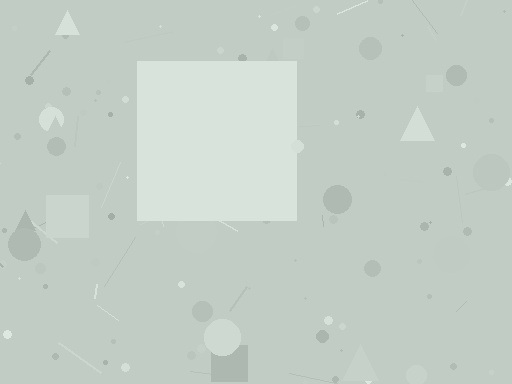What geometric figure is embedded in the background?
A square is embedded in the background.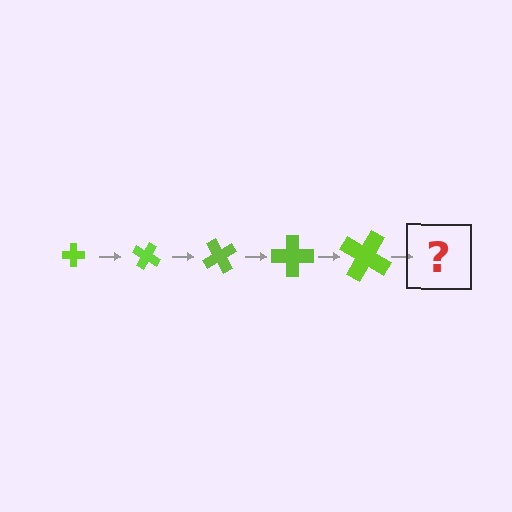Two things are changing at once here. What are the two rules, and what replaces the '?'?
The two rules are that the cross grows larger each step and it rotates 30 degrees each step. The '?' should be a cross, larger than the previous one and rotated 150 degrees from the start.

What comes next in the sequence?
The next element should be a cross, larger than the previous one and rotated 150 degrees from the start.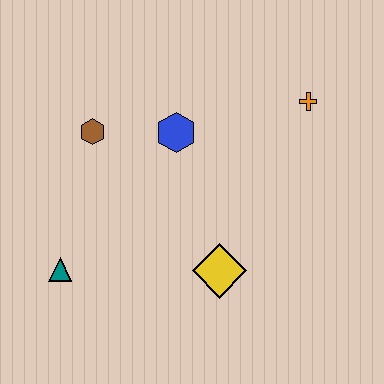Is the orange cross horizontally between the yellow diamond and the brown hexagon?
No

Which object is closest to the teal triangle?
The brown hexagon is closest to the teal triangle.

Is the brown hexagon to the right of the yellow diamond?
No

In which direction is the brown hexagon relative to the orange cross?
The brown hexagon is to the left of the orange cross.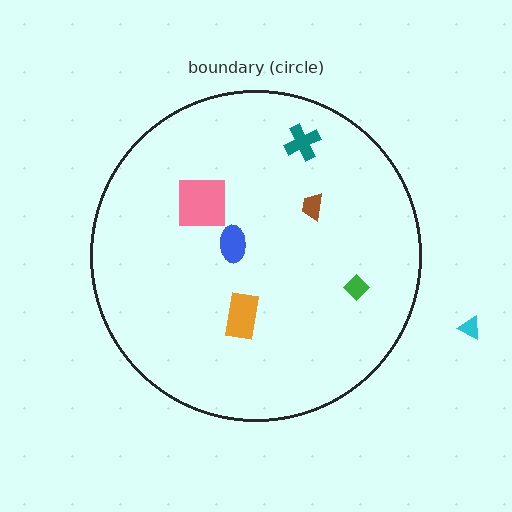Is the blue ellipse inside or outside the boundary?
Inside.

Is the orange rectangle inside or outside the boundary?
Inside.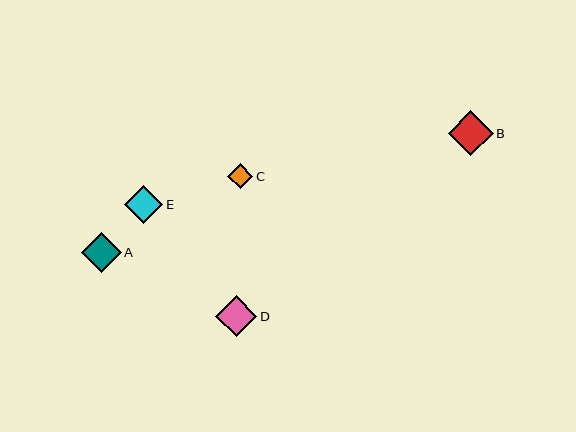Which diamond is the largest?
Diamond B is the largest with a size of approximately 45 pixels.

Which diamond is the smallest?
Diamond C is the smallest with a size of approximately 25 pixels.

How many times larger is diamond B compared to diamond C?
Diamond B is approximately 1.8 times the size of diamond C.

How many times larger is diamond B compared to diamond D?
Diamond B is approximately 1.1 times the size of diamond D.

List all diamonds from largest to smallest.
From largest to smallest: B, D, A, E, C.